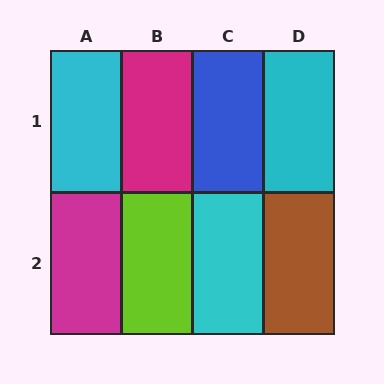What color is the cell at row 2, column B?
Lime.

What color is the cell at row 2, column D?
Brown.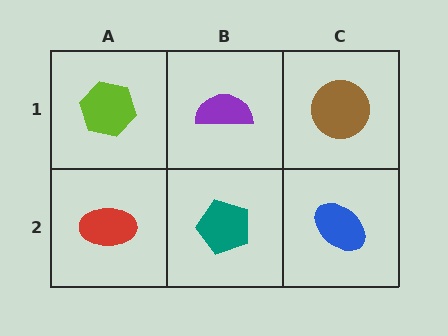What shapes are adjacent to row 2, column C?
A brown circle (row 1, column C), a teal pentagon (row 2, column B).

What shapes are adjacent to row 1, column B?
A teal pentagon (row 2, column B), a lime hexagon (row 1, column A), a brown circle (row 1, column C).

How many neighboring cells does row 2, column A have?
2.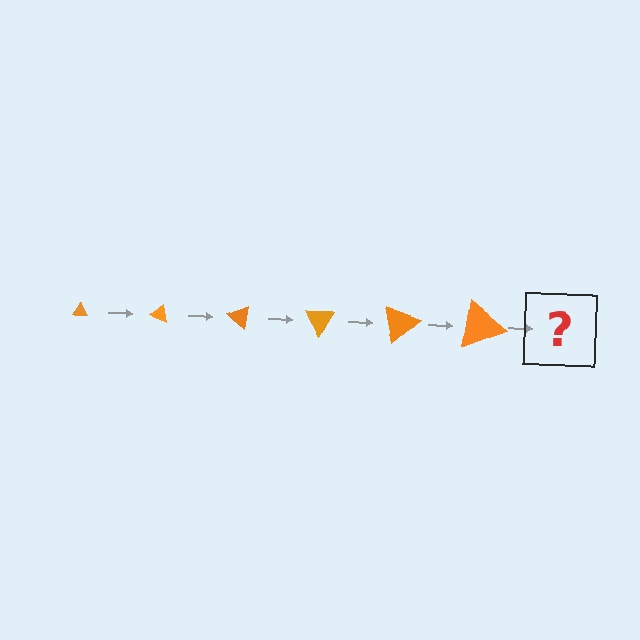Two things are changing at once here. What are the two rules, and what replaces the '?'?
The two rules are that the triangle grows larger each step and it rotates 20 degrees each step. The '?' should be a triangle, larger than the previous one and rotated 120 degrees from the start.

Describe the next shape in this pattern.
It should be a triangle, larger than the previous one and rotated 120 degrees from the start.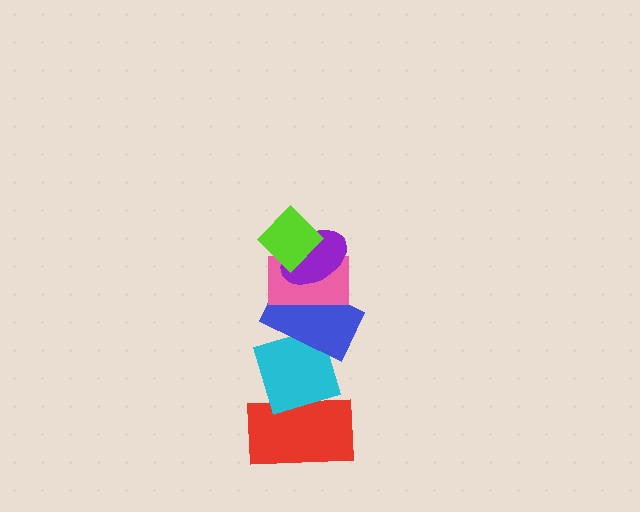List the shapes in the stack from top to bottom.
From top to bottom: the lime diamond, the purple ellipse, the pink rectangle, the blue rectangle, the cyan diamond, the red rectangle.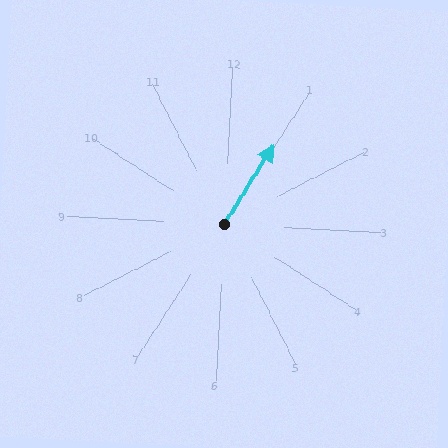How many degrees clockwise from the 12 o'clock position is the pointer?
Approximately 29 degrees.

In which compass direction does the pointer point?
Northeast.